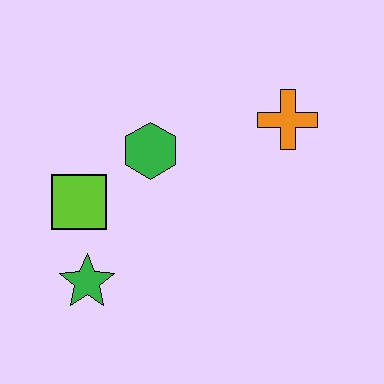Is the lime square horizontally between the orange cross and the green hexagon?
No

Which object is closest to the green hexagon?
The lime square is closest to the green hexagon.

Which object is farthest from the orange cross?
The green star is farthest from the orange cross.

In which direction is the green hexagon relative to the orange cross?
The green hexagon is to the left of the orange cross.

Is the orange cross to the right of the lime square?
Yes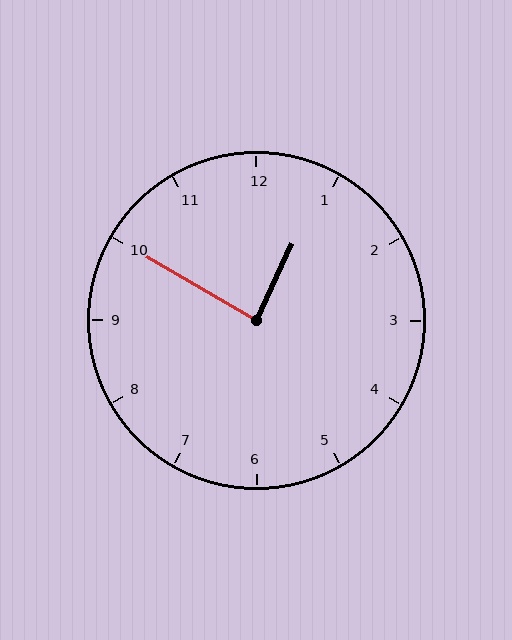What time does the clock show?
12:50.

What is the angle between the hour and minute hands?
Approximately 85 degrees.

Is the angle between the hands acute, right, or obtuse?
It is right.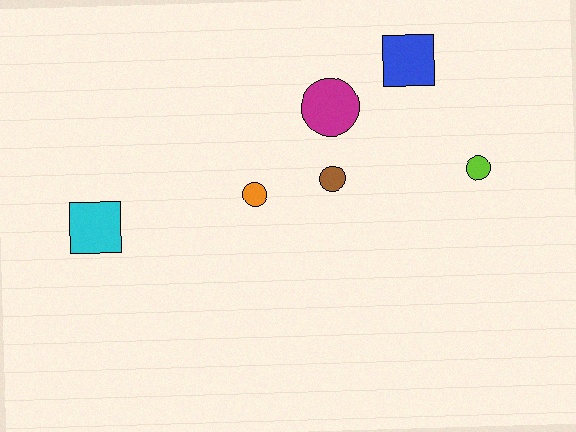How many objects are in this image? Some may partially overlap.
There are 6 objects.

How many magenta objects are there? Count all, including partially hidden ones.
There is 1 magenta object.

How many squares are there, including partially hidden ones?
There are 2 squares.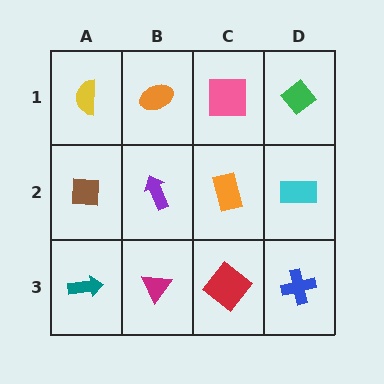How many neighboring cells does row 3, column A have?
2.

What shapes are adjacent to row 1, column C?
An orange rectangle (row 2, column C), an orange ellipse (row 1, column B), a green diamond (row 1, column D).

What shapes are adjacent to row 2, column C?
A pink square (row 1, column C), a red diamond (row 3, column C), a purple arrow (row 2, column B), a cyan rectangle (row 2, column D).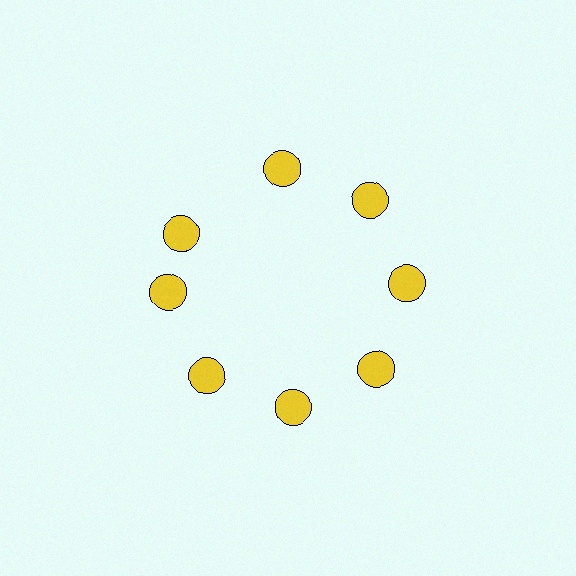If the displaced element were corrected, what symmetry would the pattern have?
It would have 8-fold rotational symmetry — the pattern would map onto itself every 45 degrees.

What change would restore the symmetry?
The symmetry would be restored by rotating it back into even spacing with its neighbors so that all 8 circles sit at equal angles and equal distance from the center.